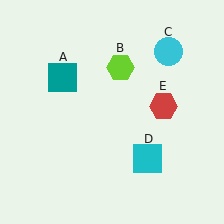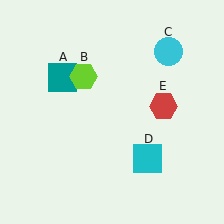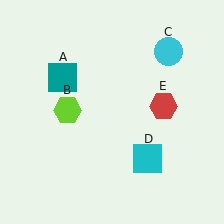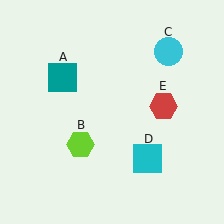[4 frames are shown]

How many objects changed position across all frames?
1 object changed position: lime hexagon (object B).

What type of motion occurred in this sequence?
The lime hexagon (object B) rotated counterclockwise around the center of the scene.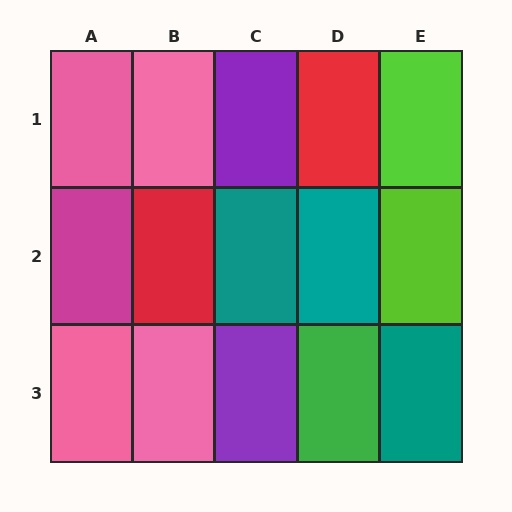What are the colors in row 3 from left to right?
Pink, pink, purple, green, teal.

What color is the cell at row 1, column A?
Pink.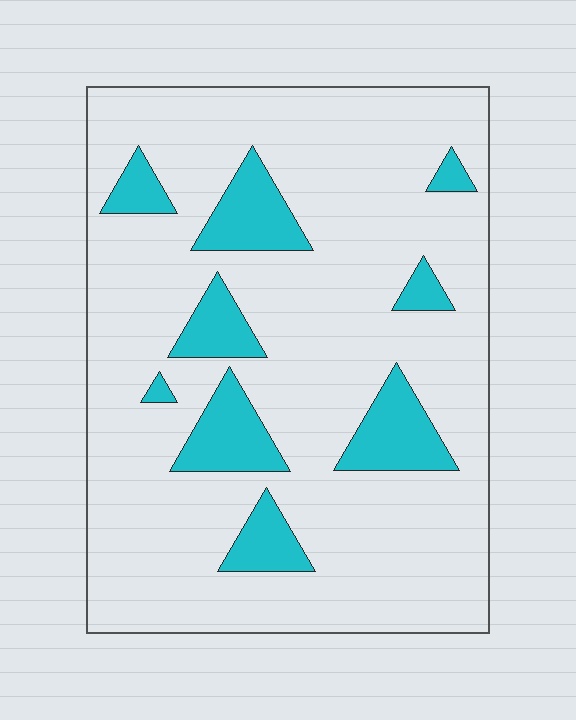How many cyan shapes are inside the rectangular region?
9.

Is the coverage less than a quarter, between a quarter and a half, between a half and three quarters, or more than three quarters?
Less than a quarter.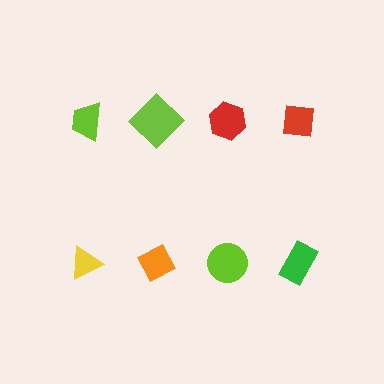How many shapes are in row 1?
4 shapes.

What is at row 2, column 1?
A yellow triangle.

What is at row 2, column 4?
A green rectangle.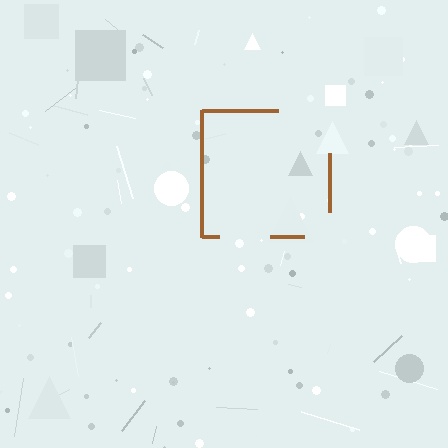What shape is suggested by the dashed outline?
The dashed outline suggests a square.